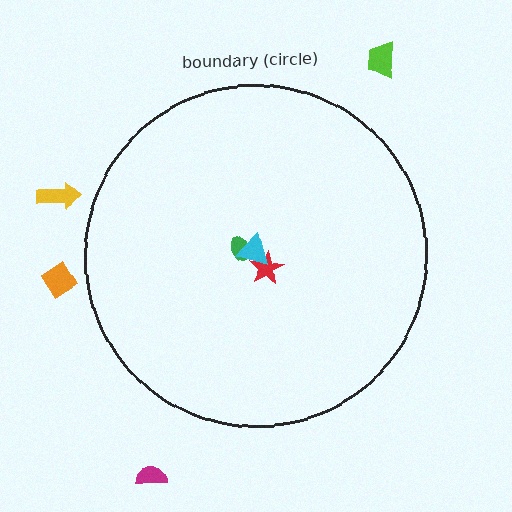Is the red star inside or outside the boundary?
Inside.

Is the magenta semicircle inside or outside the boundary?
Outside.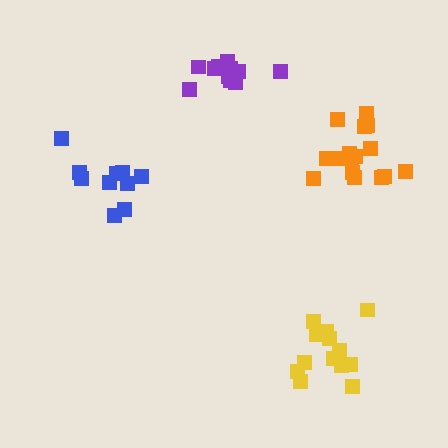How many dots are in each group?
Group 1: 10 dots, Group 2: 13 dots, Group 3: 11 dots, Group 4: 16 dots (50 total).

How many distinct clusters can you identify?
There are 4 distinct clusters.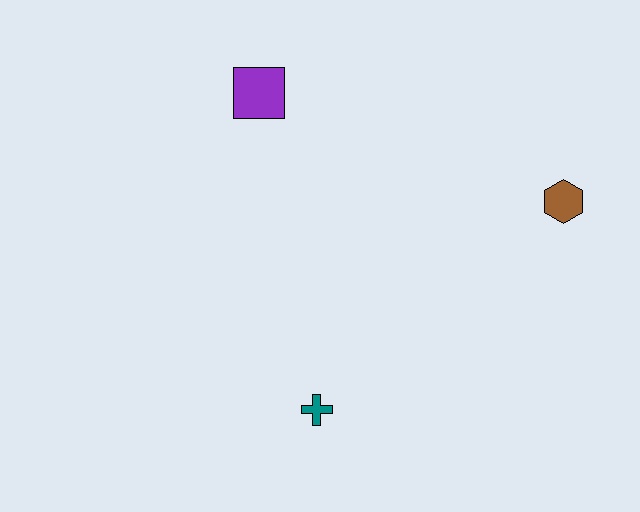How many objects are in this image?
There are 3 objects.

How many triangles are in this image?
There are no triangles.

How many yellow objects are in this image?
There are no yellow objects.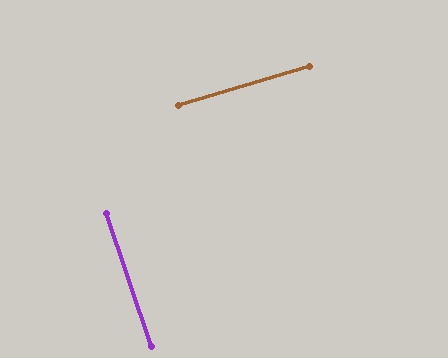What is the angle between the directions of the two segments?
Approximately 89 degrees.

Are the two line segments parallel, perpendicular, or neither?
Perpendicular — they meet at approximately 89°.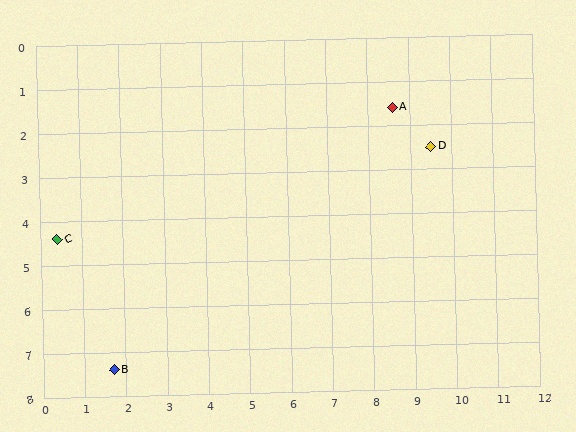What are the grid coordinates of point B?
Point B is at approximately (1.7, 7.4).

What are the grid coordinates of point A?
Point A is at approximately (8.6, 1.6).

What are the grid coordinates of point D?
Point D is at approximately (9.5, 2.5).